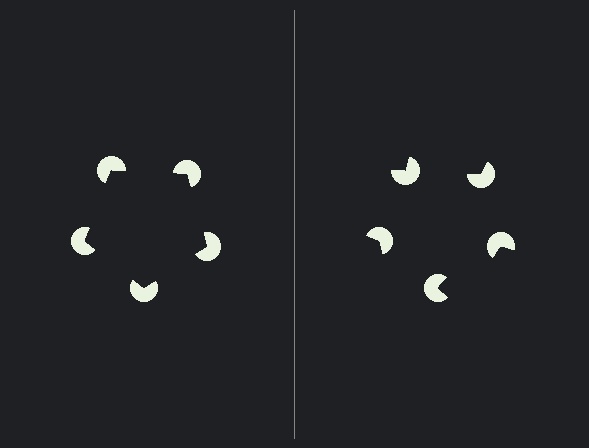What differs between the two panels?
The pac-man discs are positioned identically on both sides; only the wedge orientations differ. On the left they align to a pentagon; on the right they are misaligned.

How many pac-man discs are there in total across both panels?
10 — 5 on each side.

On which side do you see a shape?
An illusory pentagon appears on the left side. On the right side the wedge cuts are rotated, so no coherent shape forms.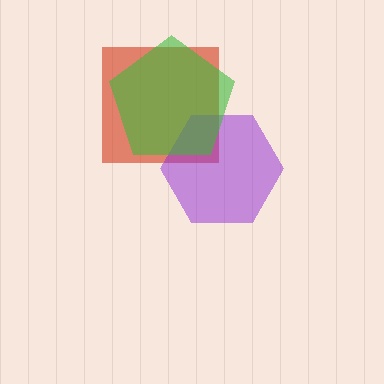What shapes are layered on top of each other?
The layered shapes are: a red square, a purple hexagon, a green pentagon.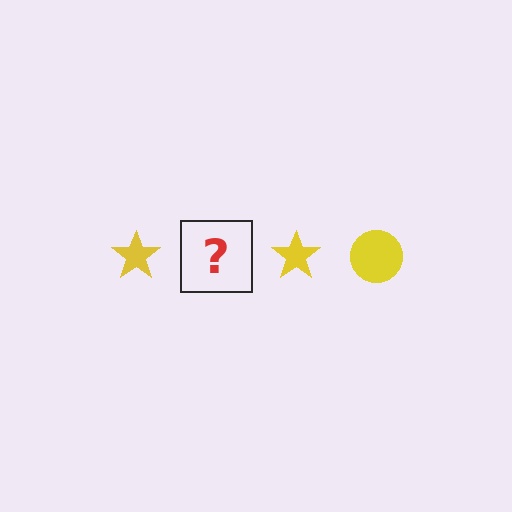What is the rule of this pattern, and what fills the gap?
The rule is that the pattern cycles through star, circle shapes in yellow. The gap should be filled with a yellow circle.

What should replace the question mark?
The question mark should be replaced with a yellow circle.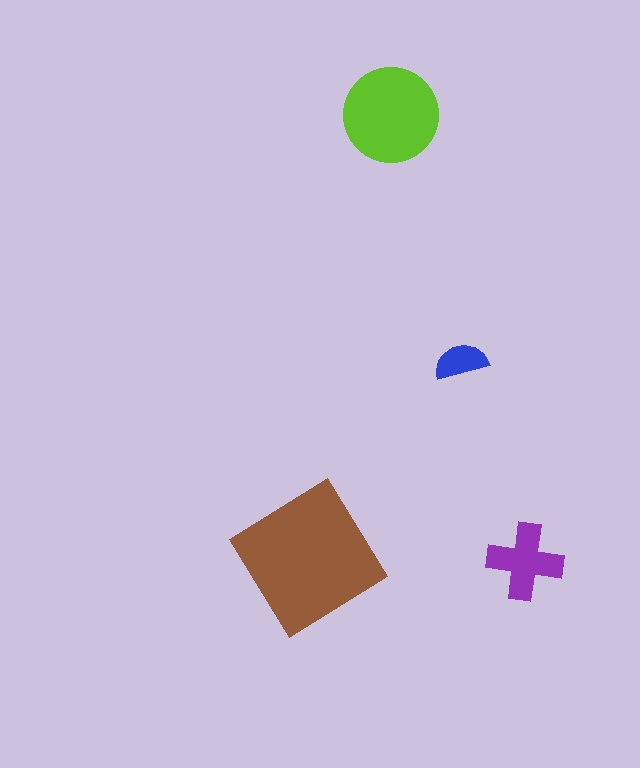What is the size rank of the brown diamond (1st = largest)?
1st.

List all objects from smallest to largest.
The blue semicircle, the purple cross, the lime circle, the brown diamond.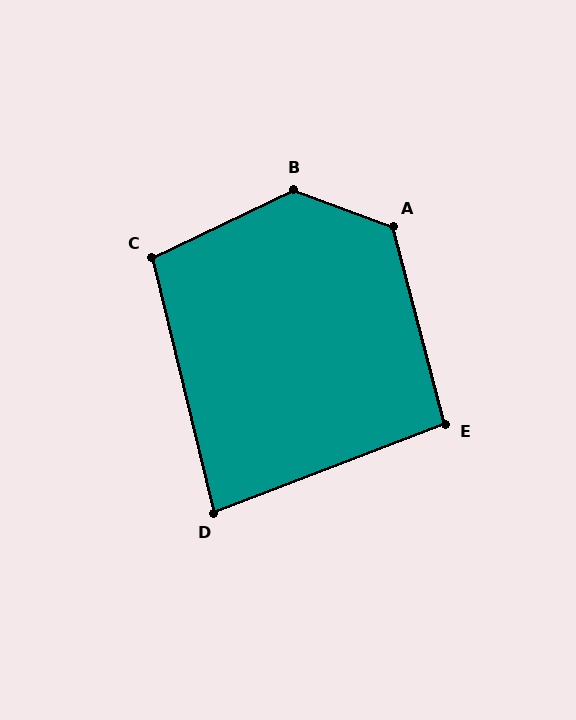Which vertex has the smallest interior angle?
D, at approximately 83 degrees.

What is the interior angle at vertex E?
Approximately 96 degrees (obtuse).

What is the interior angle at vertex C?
Approximately 102 degrees (obtuse).